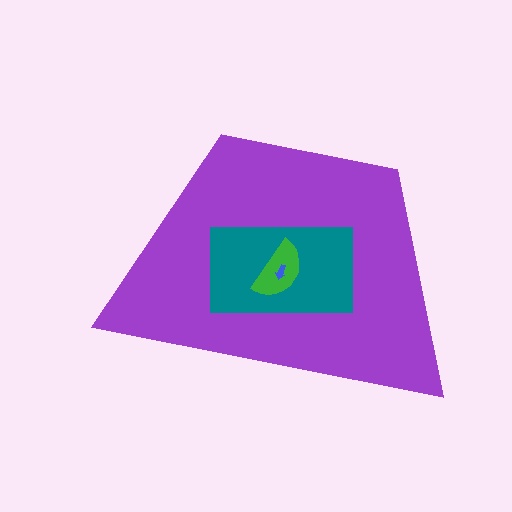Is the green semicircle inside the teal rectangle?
Yes.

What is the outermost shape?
The purple trapezoid.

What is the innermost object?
The blue arrow.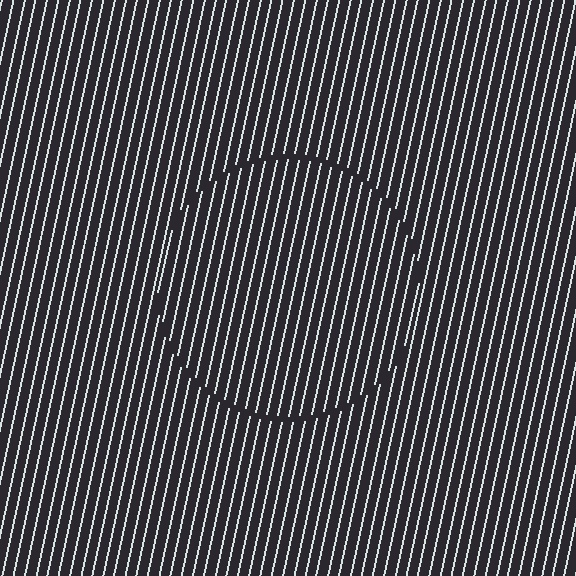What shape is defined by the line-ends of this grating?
An illusory circle. The interior of the shape contains the same grating, shifted by half a period — the contour is defined by the phase discontinuity where line-ends from the inner and outer gratings abut.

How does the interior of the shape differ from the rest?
The interior of the shape contains the same grating, shifted by half a period — the contour is defined by the phase discontinuity where line-ends from the inner and outer gratings abut.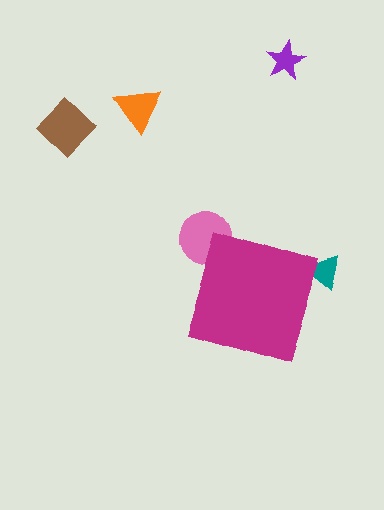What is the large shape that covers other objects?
A magenta diamond.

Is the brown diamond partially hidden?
No, the brown diamond is fully visible.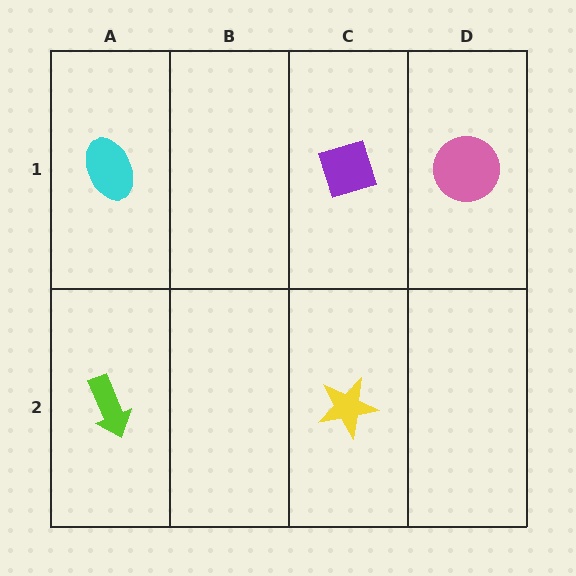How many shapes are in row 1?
3 shapes.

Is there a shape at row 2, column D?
No, that cell is empty.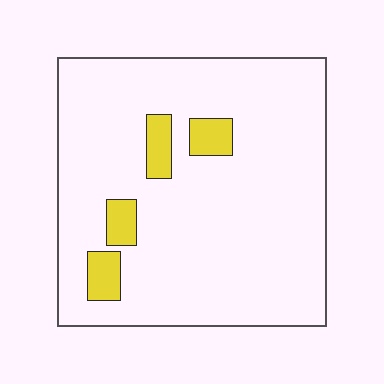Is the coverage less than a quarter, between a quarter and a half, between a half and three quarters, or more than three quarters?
Less than a quarter.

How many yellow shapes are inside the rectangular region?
4.